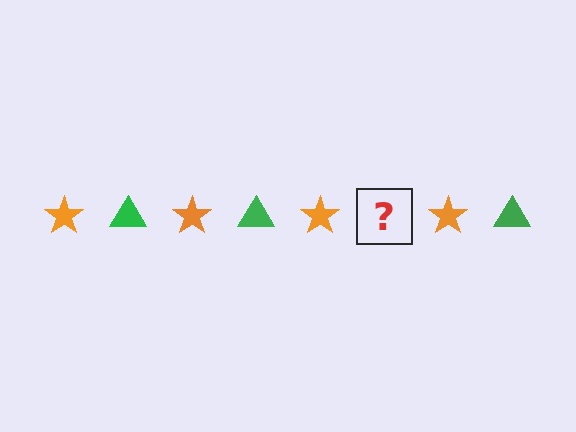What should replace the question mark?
The question mark should be replaced with a green triangle.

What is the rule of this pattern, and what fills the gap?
The rule is that the pattern alternates between orange star and green triangle. The gap should be filled with a green triangle.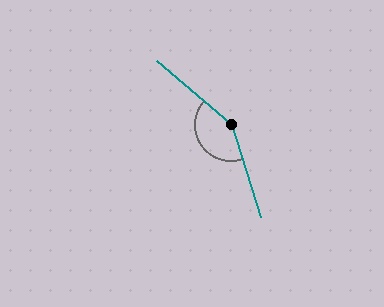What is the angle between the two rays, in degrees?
Approximately 148 degrees.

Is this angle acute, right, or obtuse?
It is obtuse.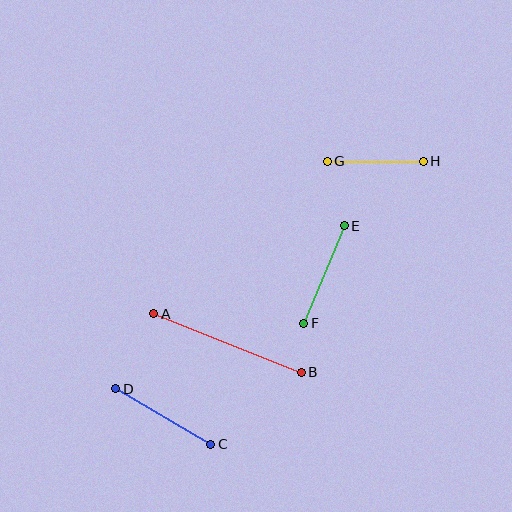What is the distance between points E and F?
The distance is approximately 106 pixels.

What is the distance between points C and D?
The distance is approximately 110 pixels.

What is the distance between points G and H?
The distance is approximately 96 pixels.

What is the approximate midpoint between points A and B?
The midpoint is at approximately (227, 343) pixels.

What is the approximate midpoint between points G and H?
The midpoint is at approximately (375, 161) pixels.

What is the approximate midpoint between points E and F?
The midpoint is at approximately (324, 274) pixels.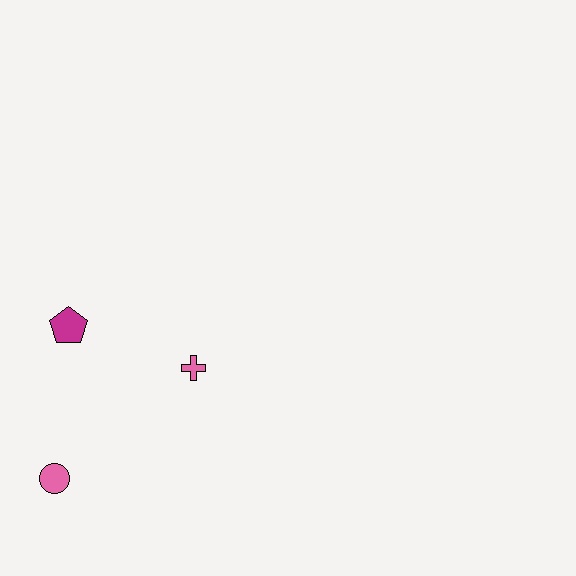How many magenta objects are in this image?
There is 1 magenta object.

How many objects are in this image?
There are 3 objects.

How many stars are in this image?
There are no stars.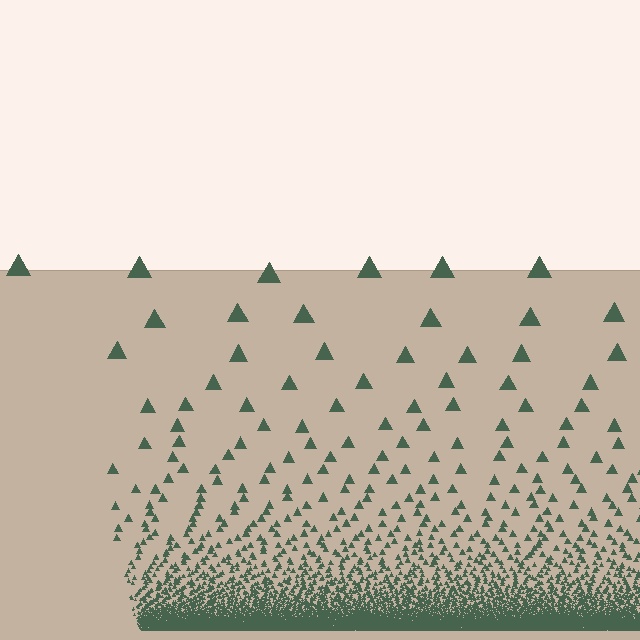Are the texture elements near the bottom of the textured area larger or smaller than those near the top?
Smaller. The gradient is inverted — elements near the bottom are smaller and denser.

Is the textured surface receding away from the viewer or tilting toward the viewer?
The surface appears to tilt toward the viewer. Texture elements get larger and sparser toward the top.